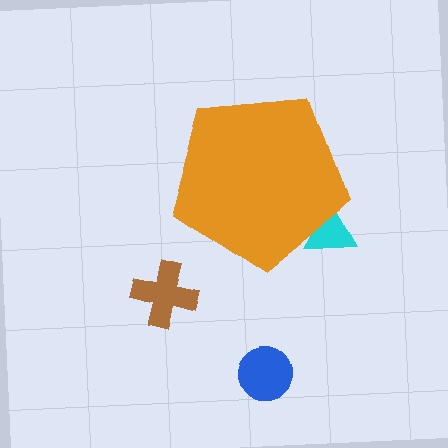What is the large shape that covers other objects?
An orange pentagon.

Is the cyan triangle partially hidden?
Yes, the cyan triangle is partially hidden behind the orange pentagon.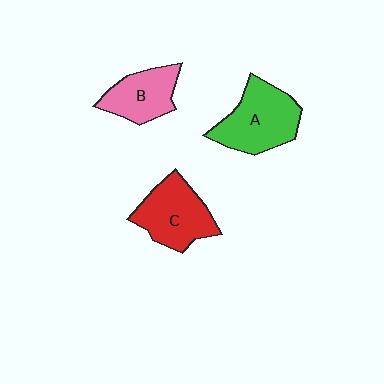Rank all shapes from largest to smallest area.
From largest to smallest: A (green), C (red), B (pink).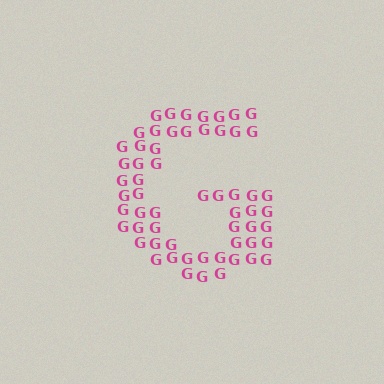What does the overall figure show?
The overall figure shows the letter G.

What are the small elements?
The small elements are letter G's.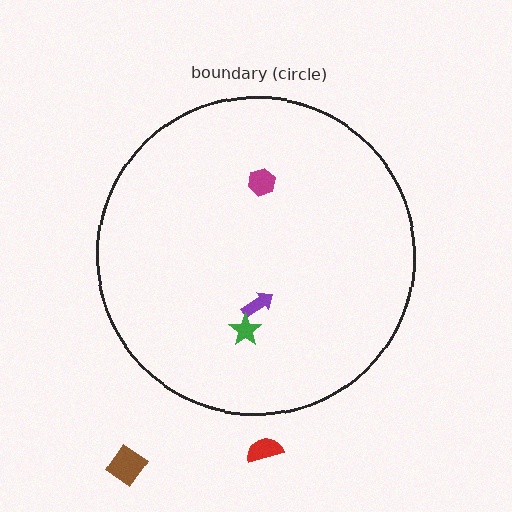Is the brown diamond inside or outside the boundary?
Outside.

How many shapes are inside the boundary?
3 inside, 2 outside.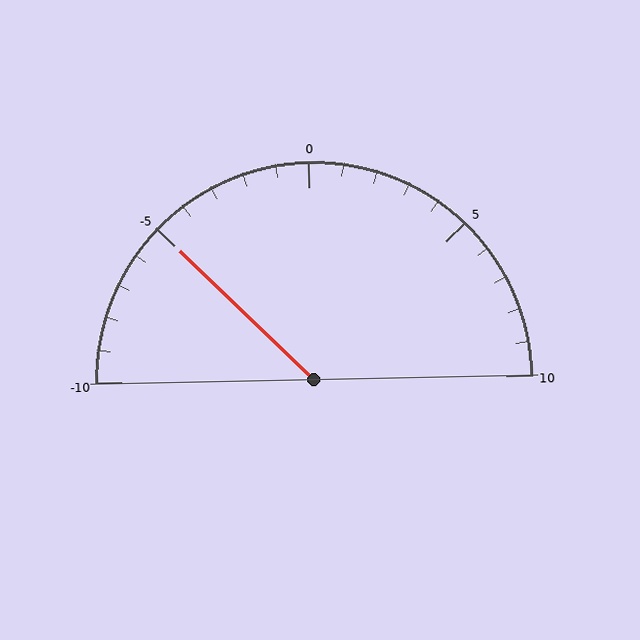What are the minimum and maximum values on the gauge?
The gauge ranges from -10 to 10.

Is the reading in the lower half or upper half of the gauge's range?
The reading is in the lower half of the range (-10 to 10).